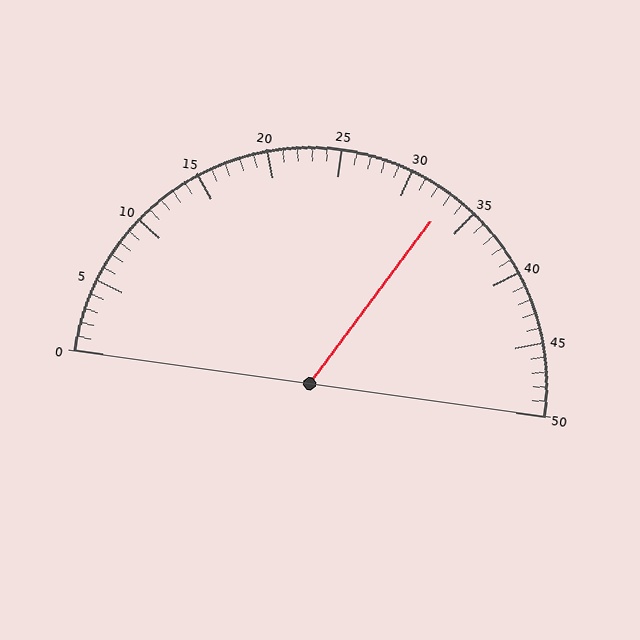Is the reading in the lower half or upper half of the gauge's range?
The reading is in the upper half of the range (0 to 50).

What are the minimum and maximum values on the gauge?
The gauge ranges from 0 to 50.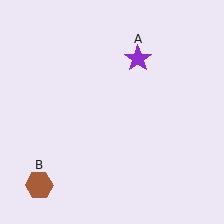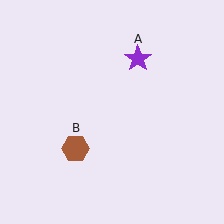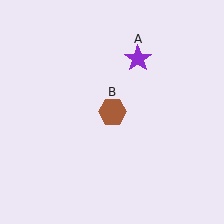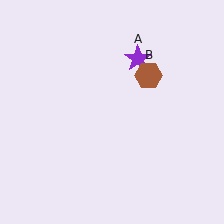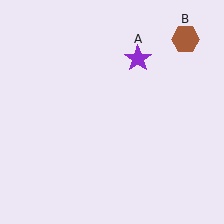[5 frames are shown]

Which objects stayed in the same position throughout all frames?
Purple star (object A) remained stationary.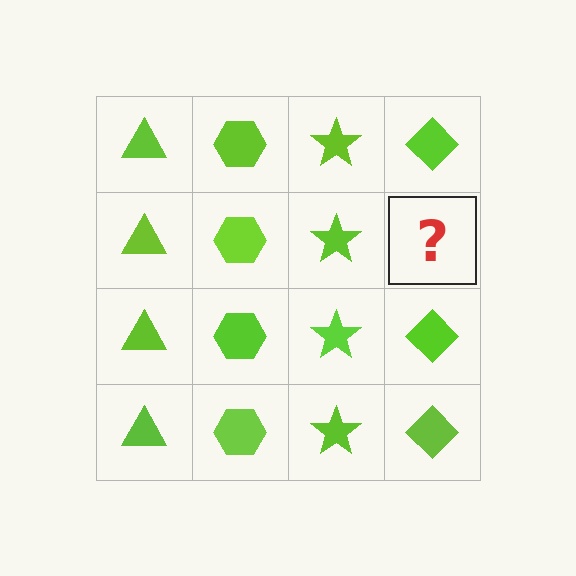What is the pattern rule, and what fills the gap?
The rule is that each column has a consistent shape. The gap should be filled with a lime diamond.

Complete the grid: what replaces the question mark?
The question mark should be replaced with a lime diamond.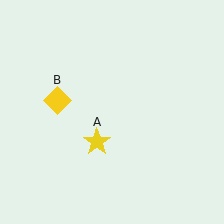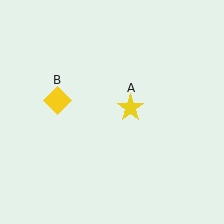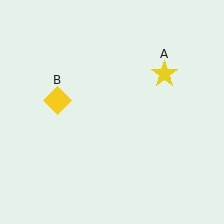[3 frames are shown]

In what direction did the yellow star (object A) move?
The yellow star (object A) moved up and to the right.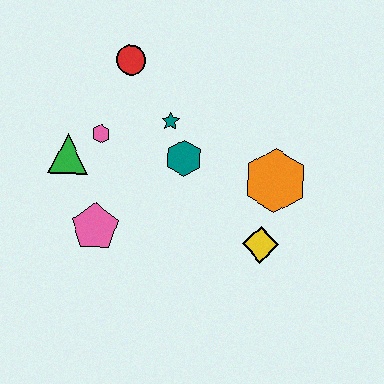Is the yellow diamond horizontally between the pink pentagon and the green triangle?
No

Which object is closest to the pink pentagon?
The green triangle is closest to the pink pentagon.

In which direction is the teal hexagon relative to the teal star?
The teal hexagon is below the teal star.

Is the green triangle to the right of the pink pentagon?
No